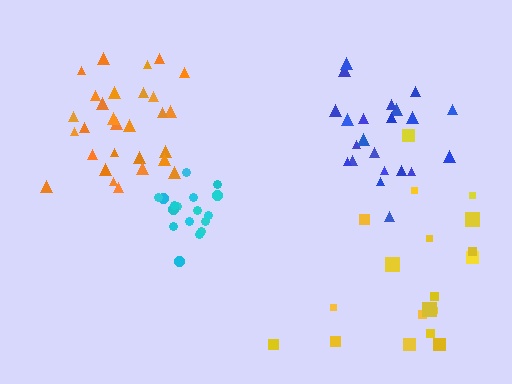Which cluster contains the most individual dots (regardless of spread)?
Orange (29).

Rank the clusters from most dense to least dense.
cyan, blue, orange, yellow.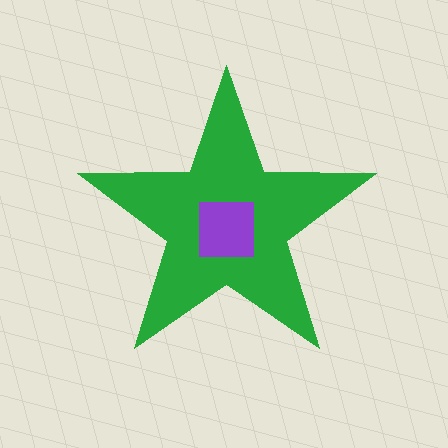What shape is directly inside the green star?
The purple square.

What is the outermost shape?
The green star.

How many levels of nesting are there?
2.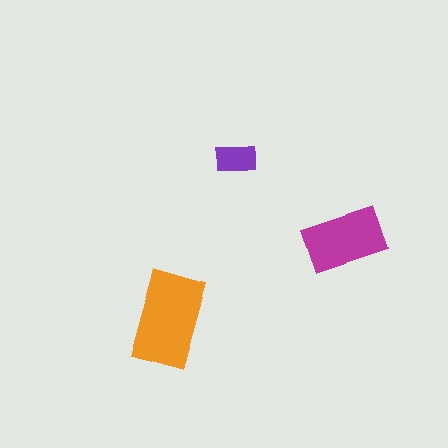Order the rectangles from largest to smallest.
the orange one, the magenta one, the purple one.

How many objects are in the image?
There are 3 objects in the image.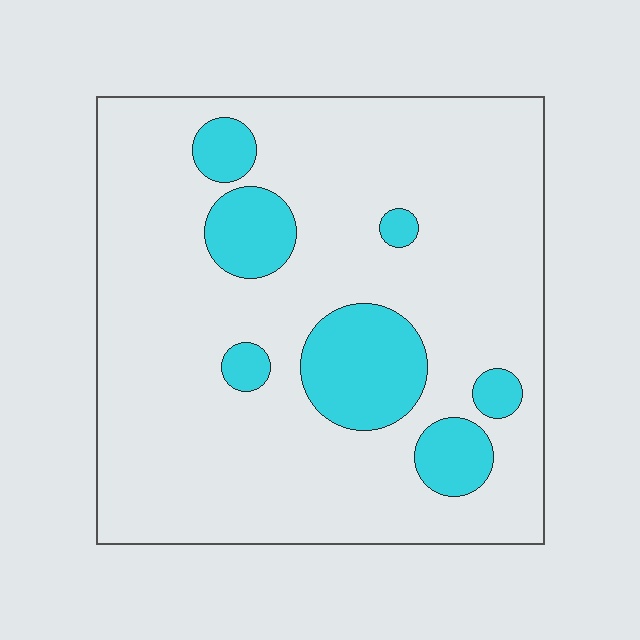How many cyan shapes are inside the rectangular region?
7.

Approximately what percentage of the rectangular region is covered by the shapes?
Approximately 15%.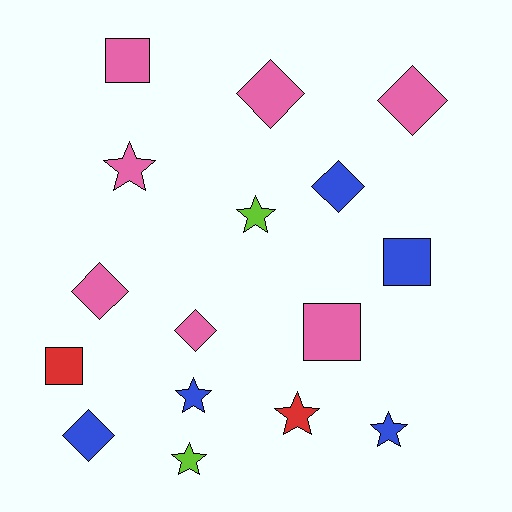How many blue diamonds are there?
There are 2 blue diamonds.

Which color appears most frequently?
Pink, with 7 objects.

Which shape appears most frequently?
Star, with 6 objects.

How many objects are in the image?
There are 16 objects.